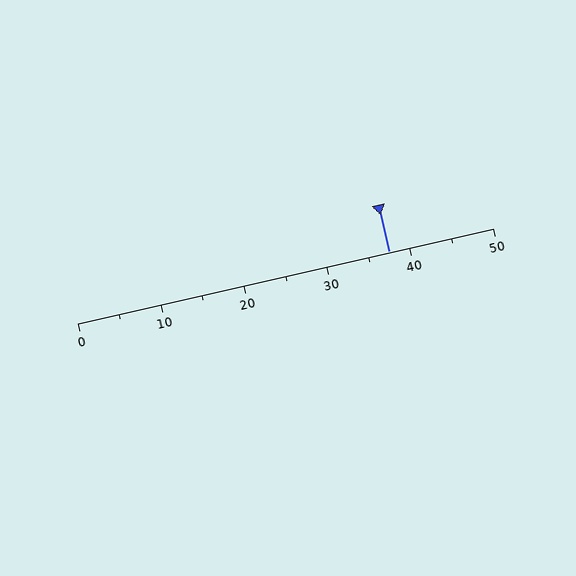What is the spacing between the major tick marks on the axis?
The major ticks are spaced 10 apart.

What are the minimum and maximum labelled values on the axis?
The axis runs from 0 to 50.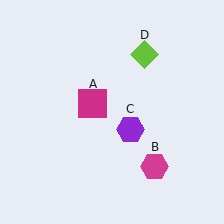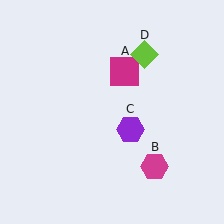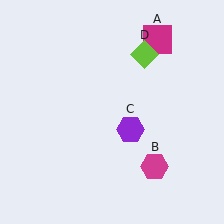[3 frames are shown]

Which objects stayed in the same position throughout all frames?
Magenta hexagon (object B) and purple hexagon (object C) and lime diamond (object D) remained stationary.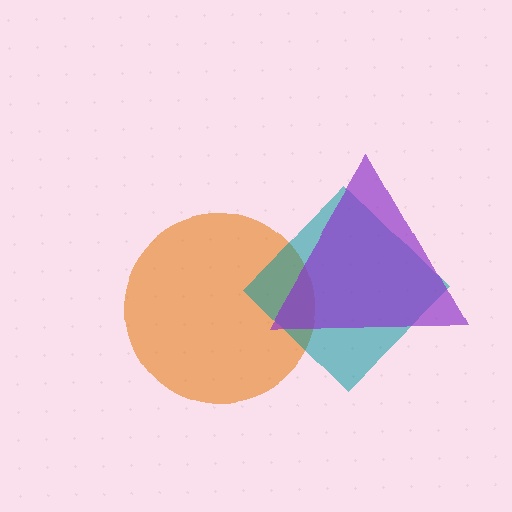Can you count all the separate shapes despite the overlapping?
Yes, there are 3 separate shapes.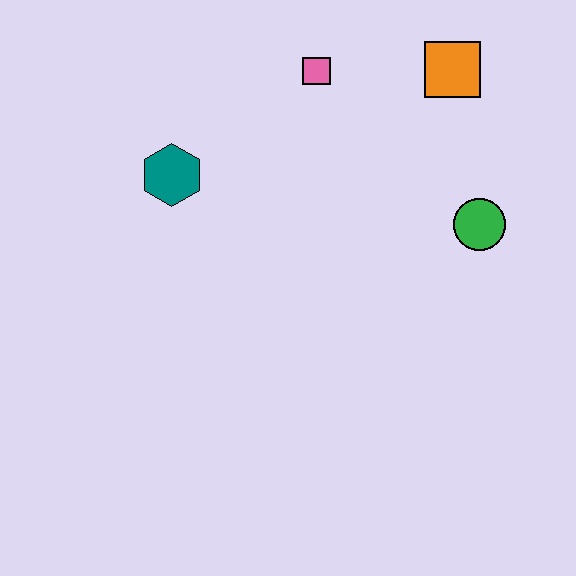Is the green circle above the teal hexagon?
No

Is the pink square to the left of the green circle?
Yes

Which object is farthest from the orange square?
The teal hexagon is farthest from the orange square.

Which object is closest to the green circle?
The orange square is closest to the green circle.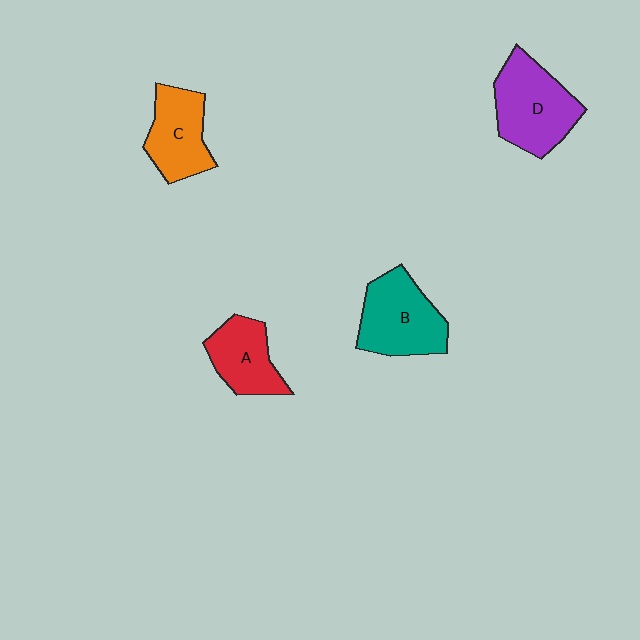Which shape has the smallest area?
Shape A (red).